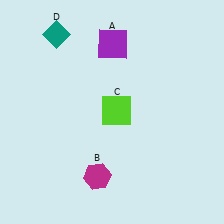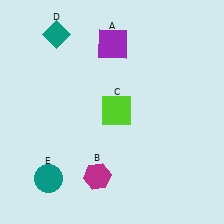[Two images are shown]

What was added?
A teal circle (E) was added in Image 2.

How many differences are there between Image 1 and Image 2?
There is 1 difference between the two images.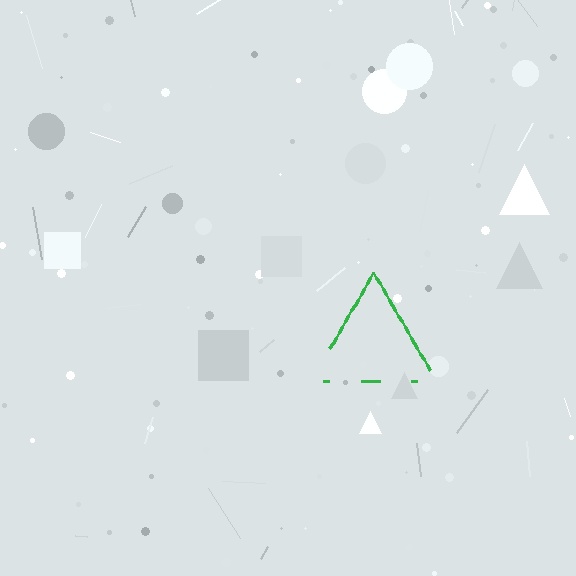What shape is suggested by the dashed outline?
The dashed outline suggests a triangle.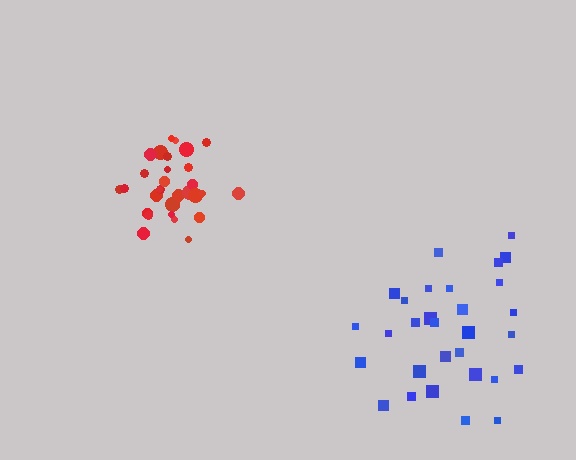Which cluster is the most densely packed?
Red.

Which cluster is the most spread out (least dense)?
Blue.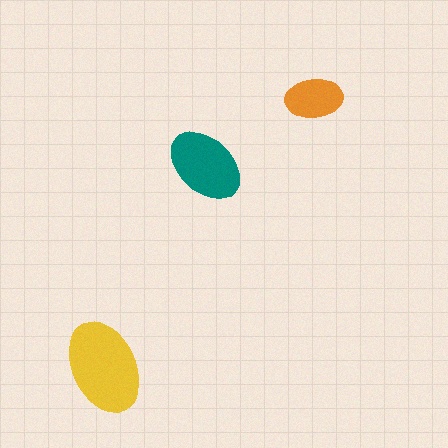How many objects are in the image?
There are 3 objects in the image.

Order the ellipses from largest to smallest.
the yellow one, the teal one, the orange one.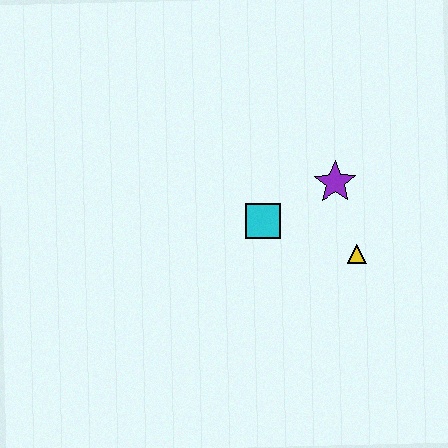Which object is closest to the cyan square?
The purple star is closest to the cyan square.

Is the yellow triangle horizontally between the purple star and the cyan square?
No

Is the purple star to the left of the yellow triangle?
Yes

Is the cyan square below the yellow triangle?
No